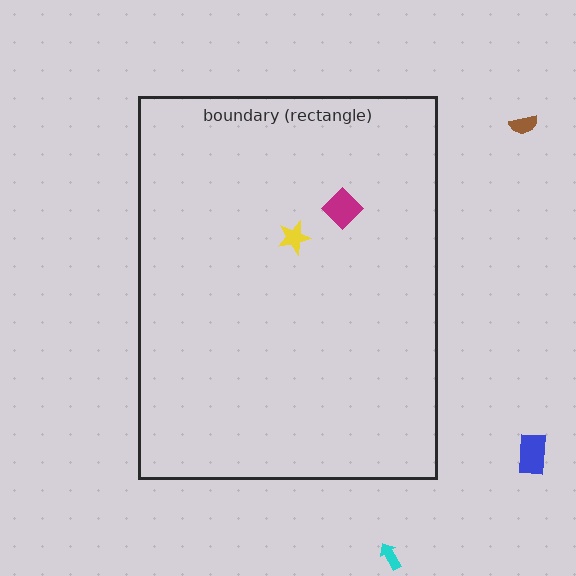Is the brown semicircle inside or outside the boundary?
Outside.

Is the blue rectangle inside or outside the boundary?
Outside.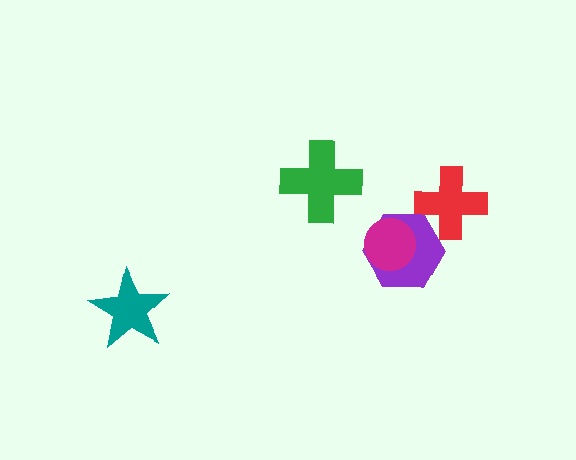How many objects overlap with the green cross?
0 objects overlap with the green cross.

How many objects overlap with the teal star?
0 objects overlap with the teal star.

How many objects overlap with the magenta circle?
1 object overlaps with the magenta circle.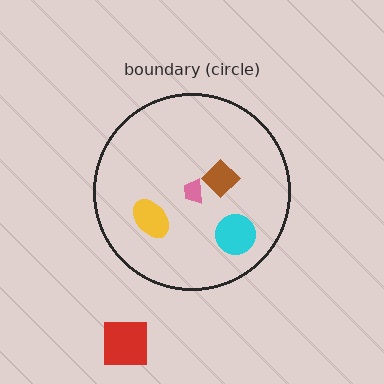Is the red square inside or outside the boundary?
Outside.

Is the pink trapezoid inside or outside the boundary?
Inside.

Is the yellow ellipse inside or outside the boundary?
Inside.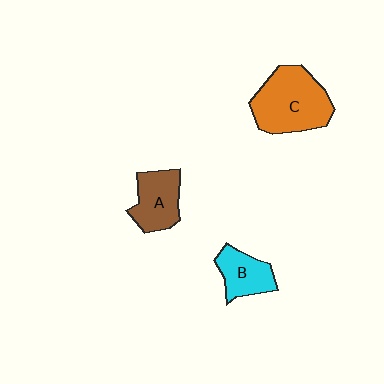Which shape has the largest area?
Shape C (orange).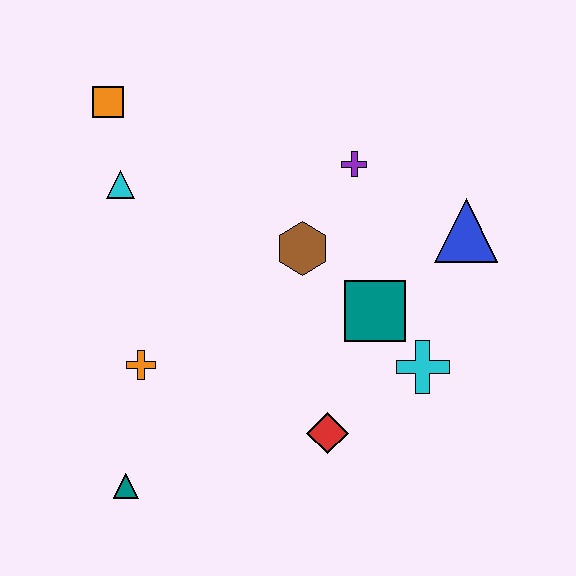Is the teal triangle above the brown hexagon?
No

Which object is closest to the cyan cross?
The teal square is closest to the cyan cross.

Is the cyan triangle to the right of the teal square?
No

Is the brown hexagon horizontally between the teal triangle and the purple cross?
Yes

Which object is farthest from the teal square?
The orange square is farthest from the teal square.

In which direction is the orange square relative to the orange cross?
The orange square is above the orange cross.